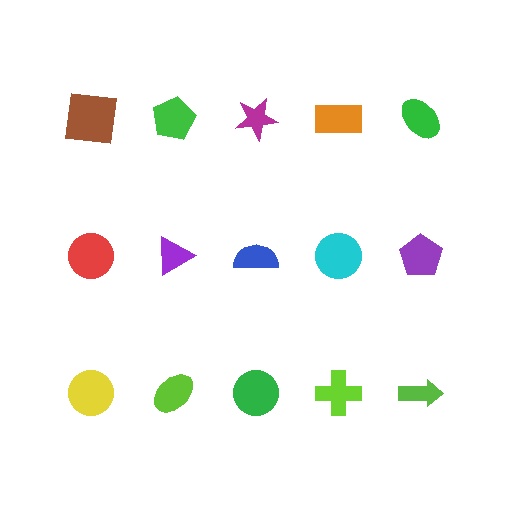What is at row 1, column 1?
A brown square.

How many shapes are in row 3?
5 shapes.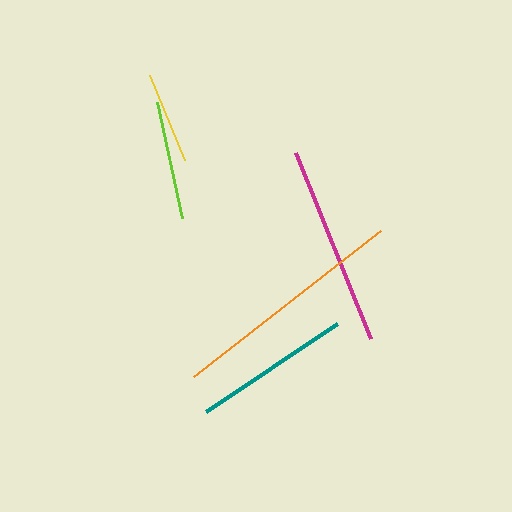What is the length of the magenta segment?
The magenta segment is approximately 200 pixels long.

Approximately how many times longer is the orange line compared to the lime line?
The orange line is approximately 2.0 times the length of the lime line.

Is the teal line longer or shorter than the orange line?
The orange line is longer than the teal line.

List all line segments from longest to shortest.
From longest to shortest: orange, magenta, teal, lime, yellow.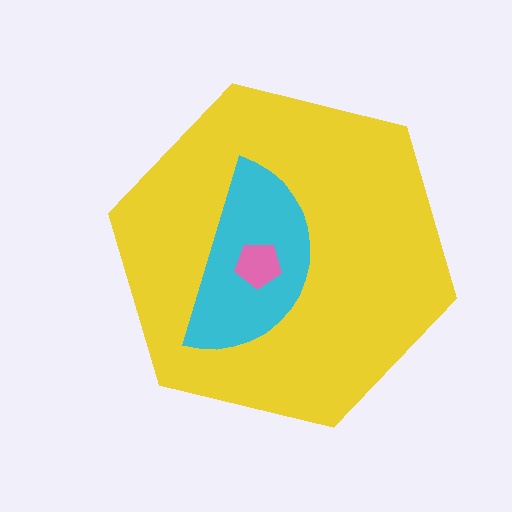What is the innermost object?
The pink pentagon.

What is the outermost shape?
The yellow hexagon.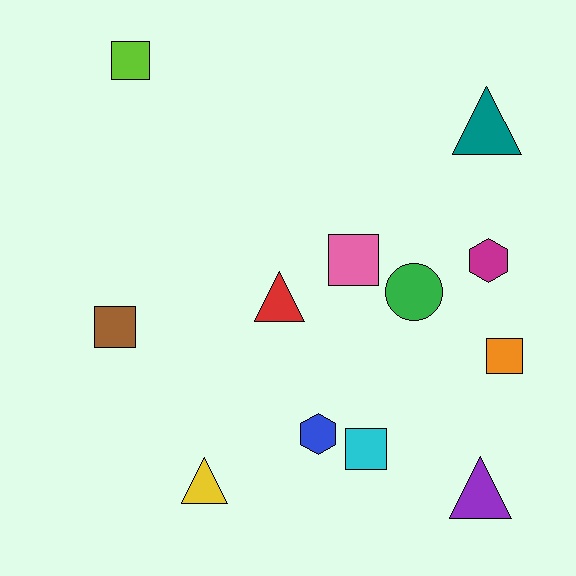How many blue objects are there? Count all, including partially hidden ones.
There is 1 blue object.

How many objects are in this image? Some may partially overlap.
There are 12 objects.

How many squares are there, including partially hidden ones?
There are 5 squares.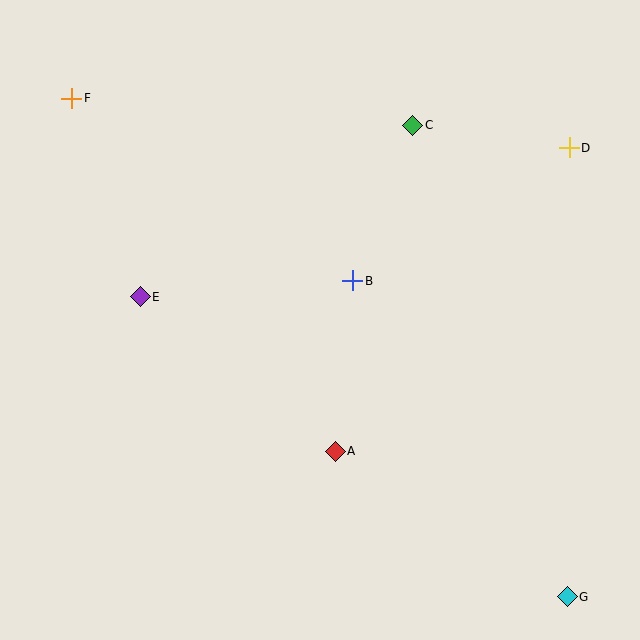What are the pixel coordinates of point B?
Point B is at (353, 281).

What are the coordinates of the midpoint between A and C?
The midpoint between A and C is at (374, 288).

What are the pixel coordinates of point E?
Point E is at (140, 297).